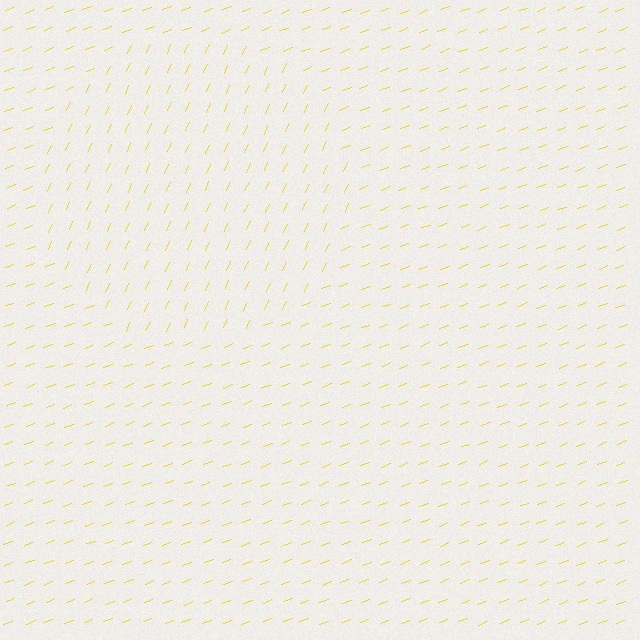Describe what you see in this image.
The image is filled with small yellow line segments. A circle region in the image has lines oriented differently from the surrounding lines, creating a visible texture boundary.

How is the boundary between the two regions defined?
The boundary is defined purely by a change in line orientation (approximately 45 degrees difference). All lines are the same color and thickness.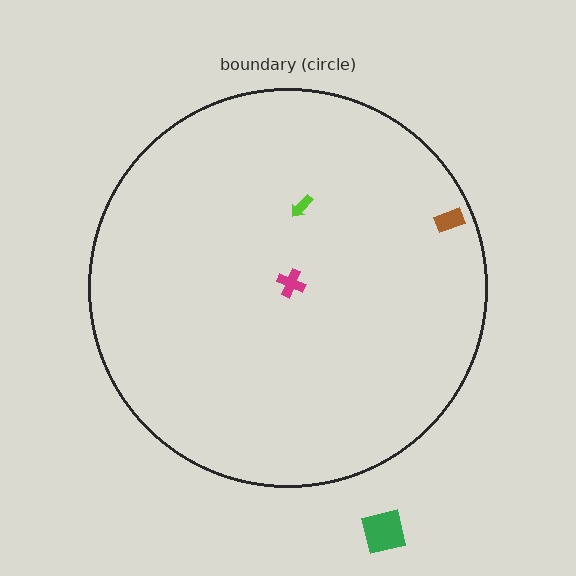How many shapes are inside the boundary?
3 inside, 1 outside.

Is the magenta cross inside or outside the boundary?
Inside.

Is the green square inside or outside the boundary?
Outside.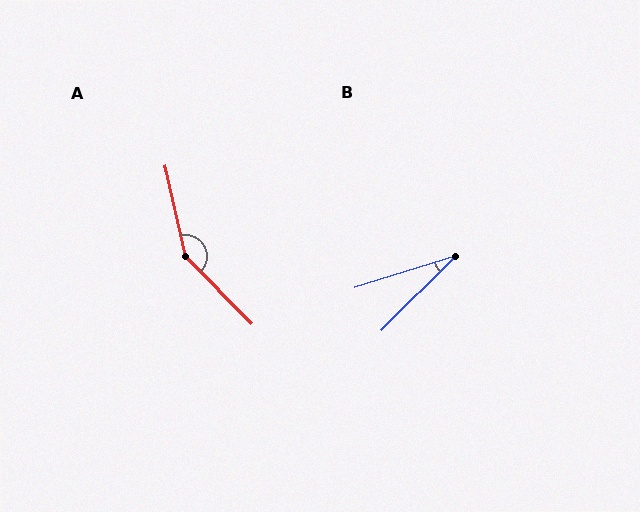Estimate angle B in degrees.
Approximately 28 degrees.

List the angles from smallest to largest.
B (28°), A (148°).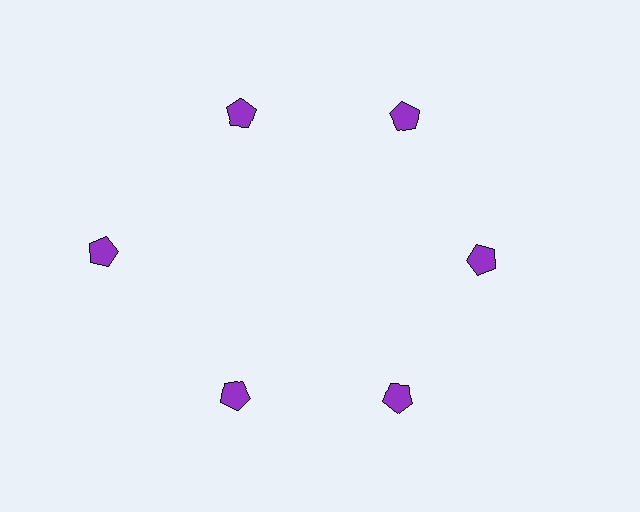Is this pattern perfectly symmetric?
No. The 6 purple pentagons are arranged in a ring, but one element near the 9 o'clock position is pushed outward from the center, breaking the 6-fold rotational symmetry.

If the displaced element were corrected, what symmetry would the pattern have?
It would have 6-fold rotational symmetry — the pattern would map onto itself every 60 degrees.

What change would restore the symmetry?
The symmetry would be restored by moving it inward, back onto the ring so that all 6 pentagons sit at equal angles and equal distance from the center.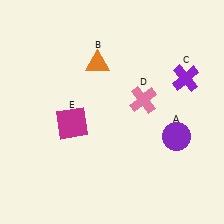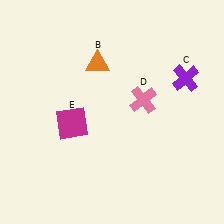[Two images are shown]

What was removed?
The purple circle (A) was removed in Image 2.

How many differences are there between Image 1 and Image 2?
There is 1 difference between the two images.